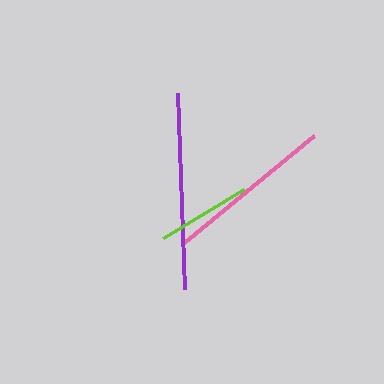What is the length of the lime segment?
The lime segment is approximately 95 pixels long.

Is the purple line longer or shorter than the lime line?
The purple line is longer than the lime line.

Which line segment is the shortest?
The lime line is the shortest at approximately 95 pixels.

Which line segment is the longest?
The purple line is the longest at approximately 196 pixels.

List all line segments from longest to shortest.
From longest to shortest: purple, pink, lime.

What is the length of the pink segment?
The pink segment is approximately 168 pixels long.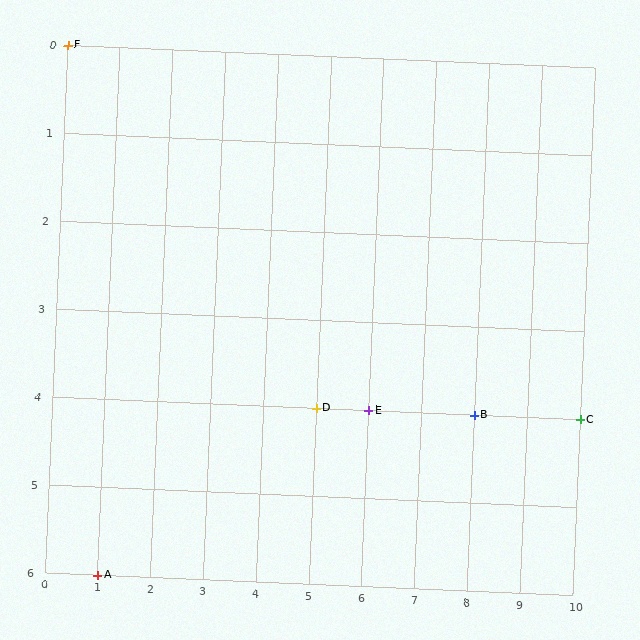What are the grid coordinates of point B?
Point B is at grid coordinates (8, 4).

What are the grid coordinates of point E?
Point E is at grid coordinates (6, 4).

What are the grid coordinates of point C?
Point C is at grid coordinates (10, 4).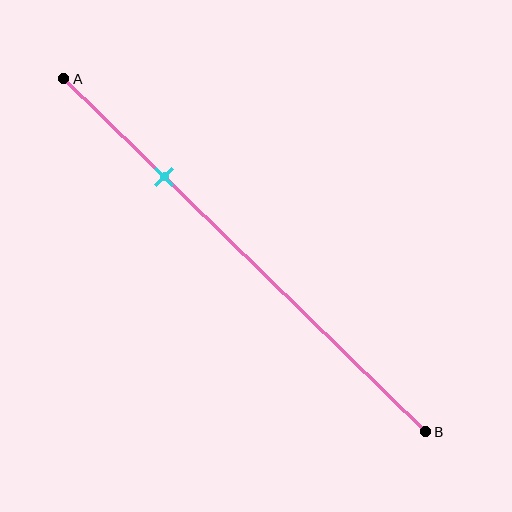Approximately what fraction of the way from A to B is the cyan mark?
The cyan mark is approximately 30% of the way from A to B.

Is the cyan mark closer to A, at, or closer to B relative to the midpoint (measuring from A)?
The cyan mark is closer to point A than the midpoint of segment AB.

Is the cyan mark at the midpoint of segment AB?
No, the mark is at about 30% from A, not at the 50% midpoint.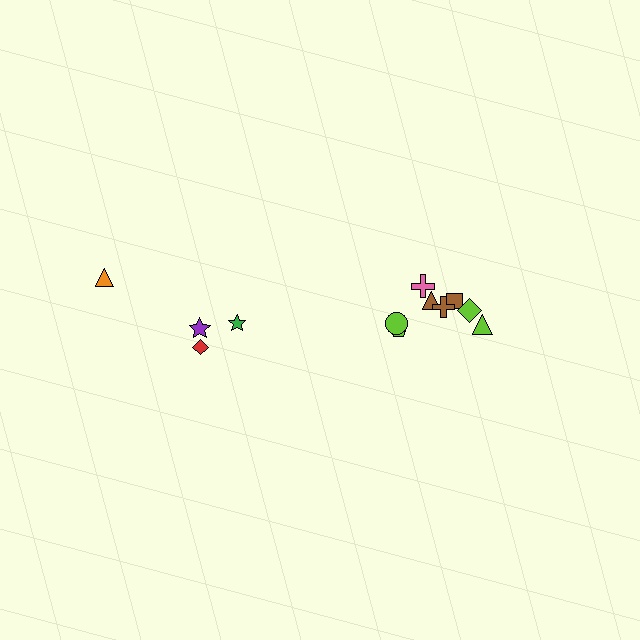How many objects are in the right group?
There are 8 objects.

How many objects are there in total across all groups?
There are 12 objects.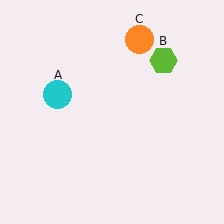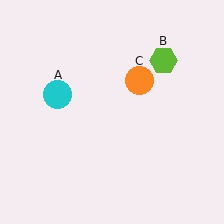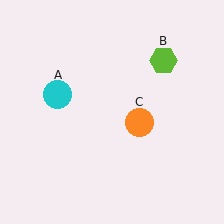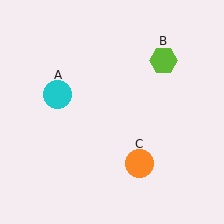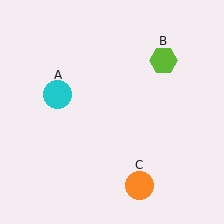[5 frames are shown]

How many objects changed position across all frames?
1 object changed position: orange circle (object C).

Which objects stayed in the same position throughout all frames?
Cyan circle (object A) and lime hexagon (object B) remained stationary.